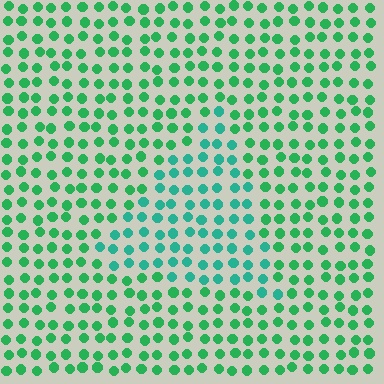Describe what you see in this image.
The image is filled with small green elements in a uniform arrangement. A triangle-shaped region is visible where the elements are tinted to a slightly different hue, forming a subtle color boundary.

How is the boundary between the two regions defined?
The boundary is defined purely by a slight shift in hue (about 27 degrees). Spacing, size, and orientation are identical on both sides.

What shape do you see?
I see a triangle.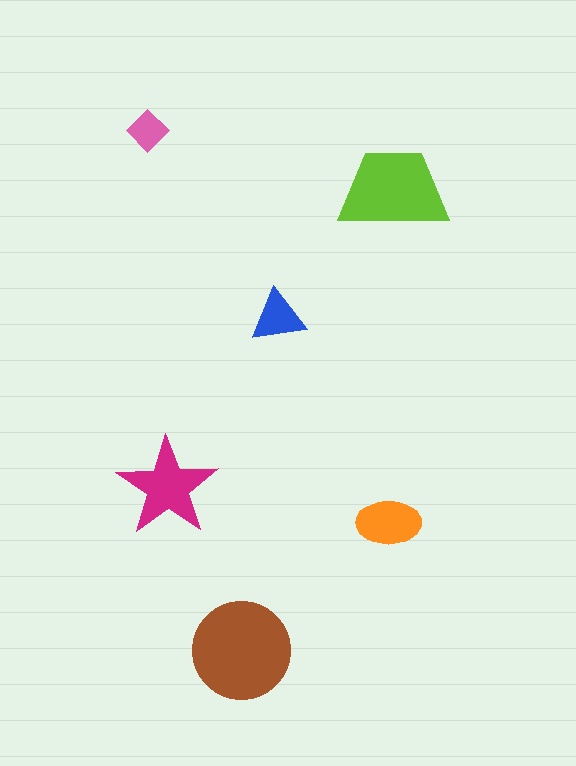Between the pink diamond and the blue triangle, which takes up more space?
The blue triangle.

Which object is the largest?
The brown circle.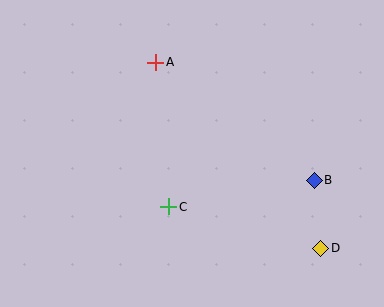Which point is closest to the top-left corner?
Point A is closest to the top-left corner.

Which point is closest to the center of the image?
Point C at (169, 207) is closest to the center.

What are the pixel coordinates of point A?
Point A is at (156, 62).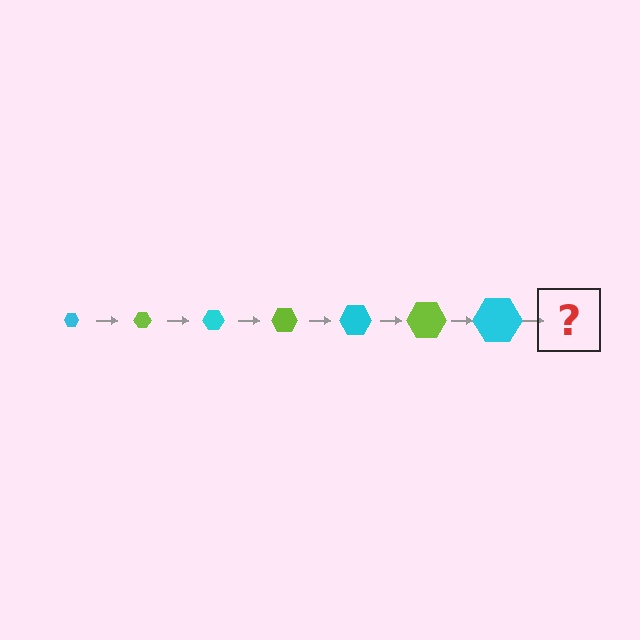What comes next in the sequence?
The next element should be a lime hexagon, larger than the previous one.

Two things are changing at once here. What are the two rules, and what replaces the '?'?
The two rules are that the hexagon grows larger each step and the color cycles through cyan and lime. The '?' should be a lime hexagon, larger than the previous one.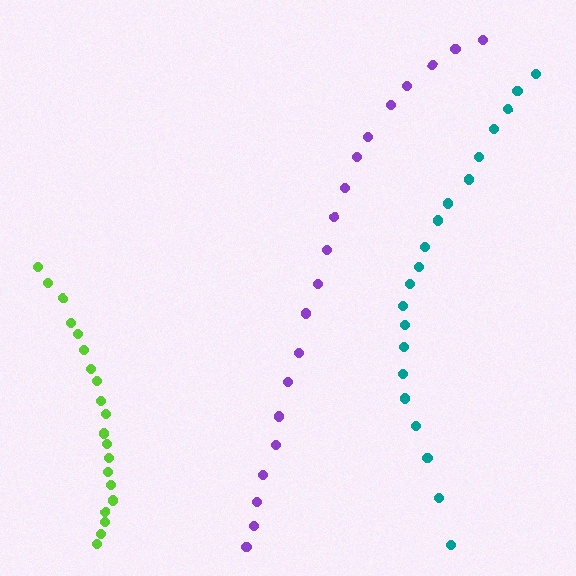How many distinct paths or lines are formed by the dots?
There are 3 distinct paths.